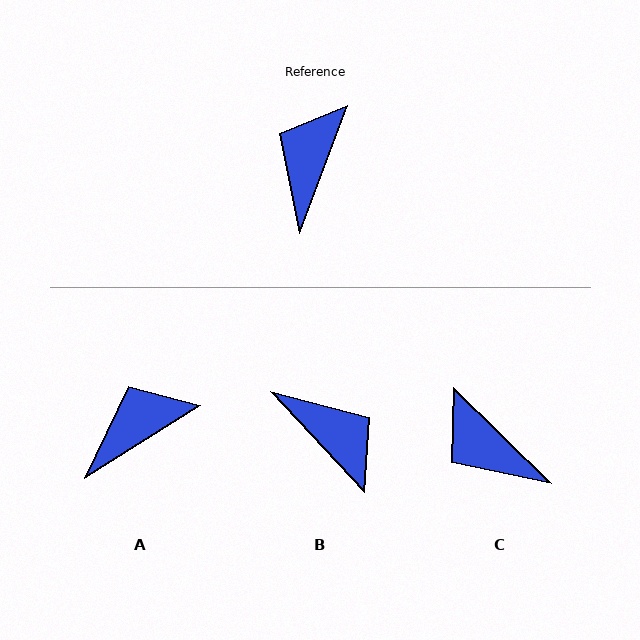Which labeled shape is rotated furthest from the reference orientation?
B, about 117 degrees away.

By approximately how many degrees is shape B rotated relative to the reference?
Approximately 117 degrees clockwise.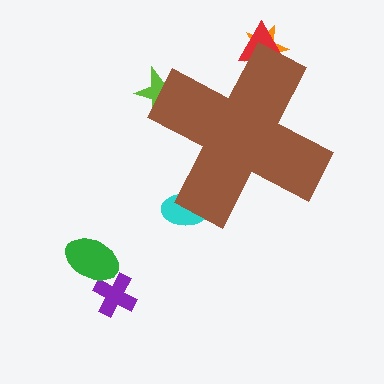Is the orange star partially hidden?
Yes, the orange star is partially hidden behind the brown cross.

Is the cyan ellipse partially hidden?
Yes, the cyan ellipse is partially hidden behind the brown cross.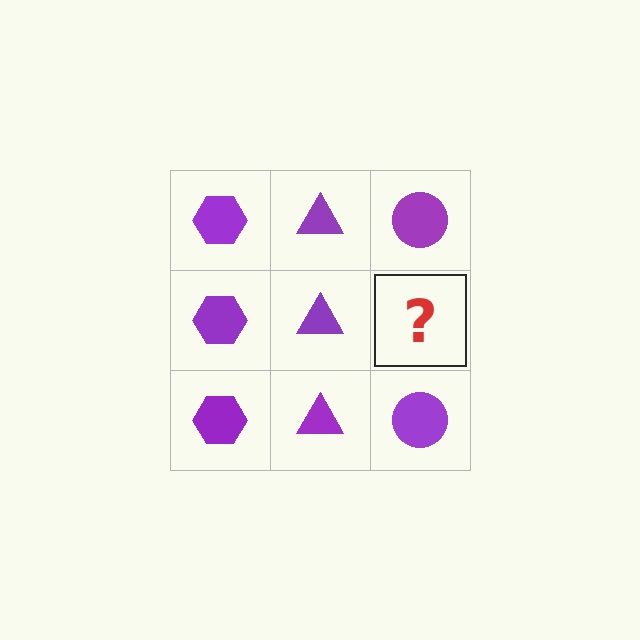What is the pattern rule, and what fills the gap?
The rule is that each column has a consistent shape. The gap should be filled with a purple circle.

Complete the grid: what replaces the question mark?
The question mark should be replaced with a purple circle.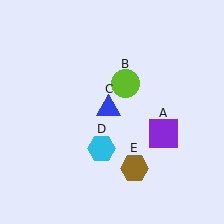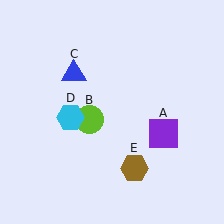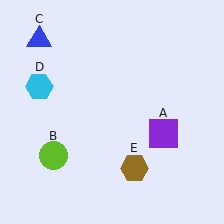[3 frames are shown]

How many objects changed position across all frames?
3 objects changed position: lime circle (object B), blue triangle (object C), cyan hexagon (object D).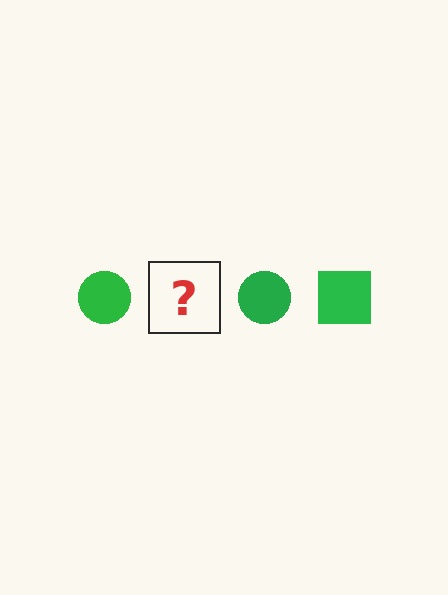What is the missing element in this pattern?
The missing element is a green square.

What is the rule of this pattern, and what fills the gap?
The rule is that the pattern cycles through circle, square shapes in green. The gap should be filled with a green square.